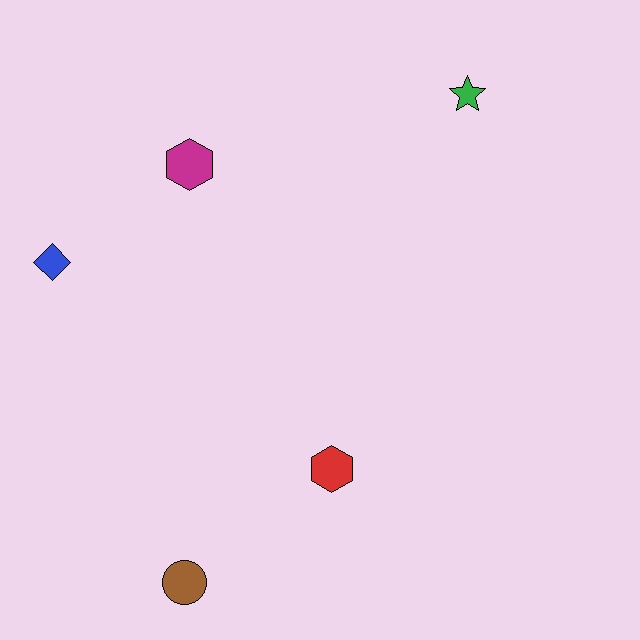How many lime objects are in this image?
There are no lime objects.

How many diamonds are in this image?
There is 1 diamond.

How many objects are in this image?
There are 5 objects.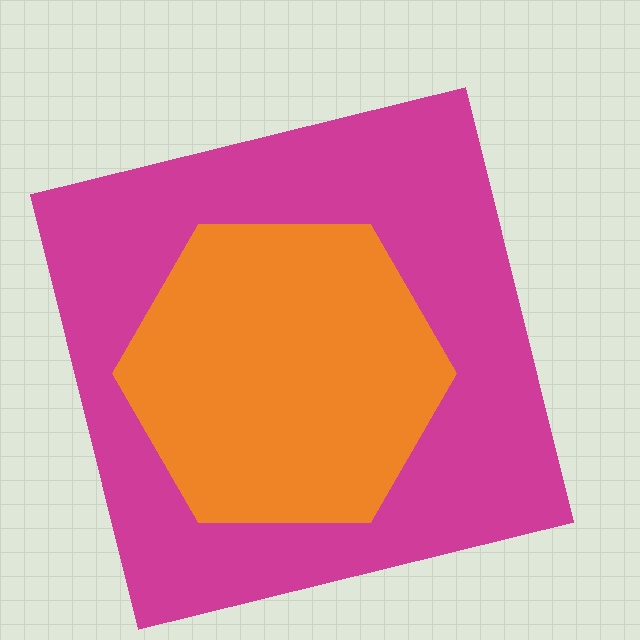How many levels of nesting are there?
2.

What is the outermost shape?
The magenta square.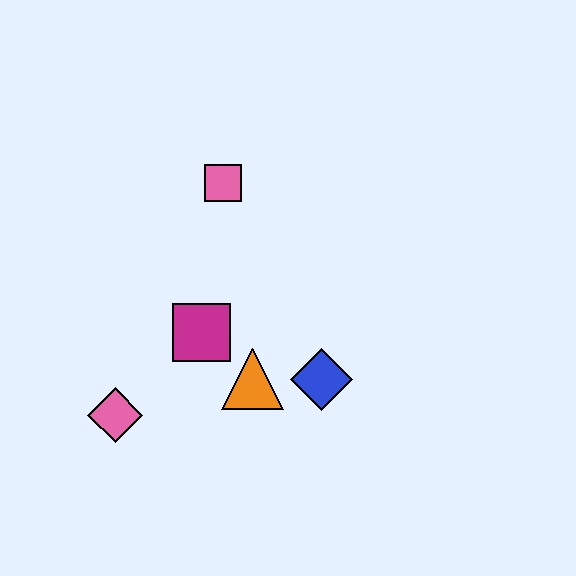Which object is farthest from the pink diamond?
The pink square is farthest from the pink diamond.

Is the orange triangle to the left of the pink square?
No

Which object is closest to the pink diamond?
The magenta square is closest to the pink diamond.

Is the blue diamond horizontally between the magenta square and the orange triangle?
No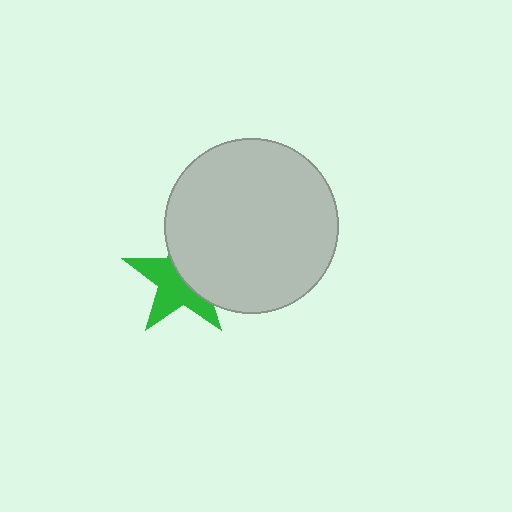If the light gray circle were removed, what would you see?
You would see the complete green star.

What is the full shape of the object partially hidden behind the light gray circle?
The partially hidden object is a green star.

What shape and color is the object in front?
The object in front is a light gray circle.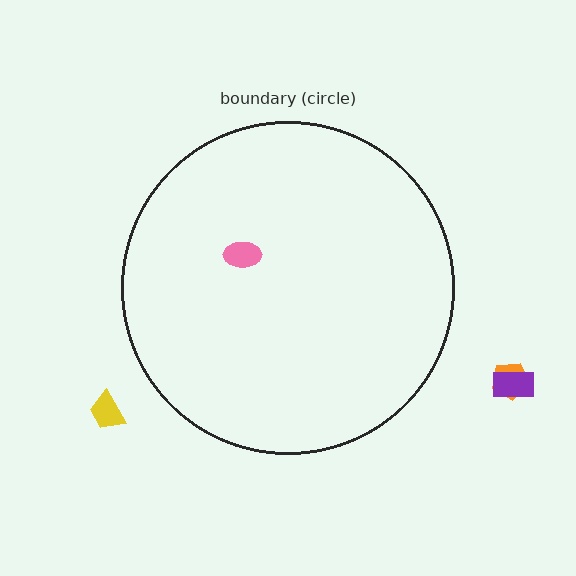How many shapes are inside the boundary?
1 inside, 3 outside.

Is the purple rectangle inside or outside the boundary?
Outside.